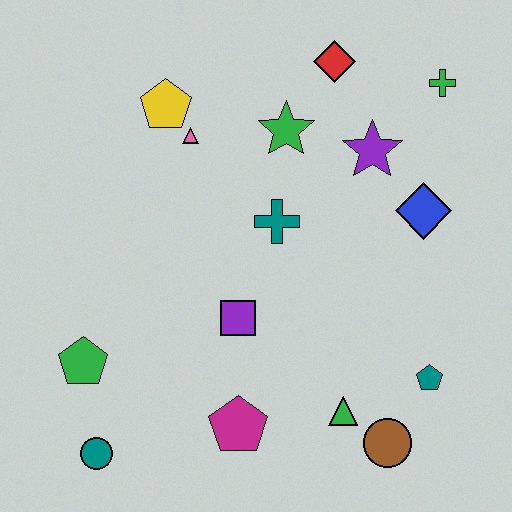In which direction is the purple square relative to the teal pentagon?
The purple square is to the left of the teal pentagon.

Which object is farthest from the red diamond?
The teal circle is farthest from the red diamond.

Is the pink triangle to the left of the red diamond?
Yes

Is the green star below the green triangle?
No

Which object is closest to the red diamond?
The green star is closest to the red diamond.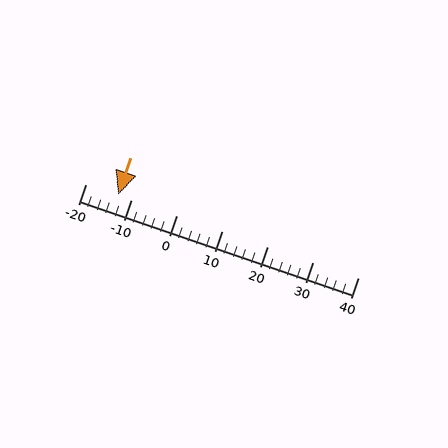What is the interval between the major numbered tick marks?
The major tick marks are spaced 10 units apart.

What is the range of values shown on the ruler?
The ruler shows values from -20 to 40.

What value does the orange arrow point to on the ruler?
The orange arrow points to approximately -13.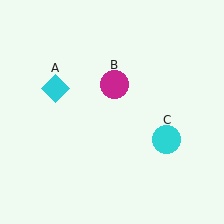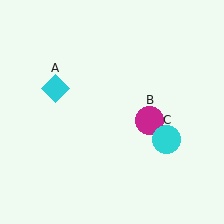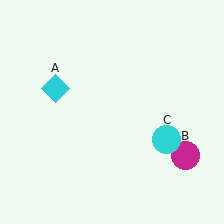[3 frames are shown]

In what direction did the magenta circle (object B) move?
The magenta circle (object B) moved down and to the right.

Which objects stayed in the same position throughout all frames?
Cyan diamond (object A) and cyan circle (object C) remained stationary.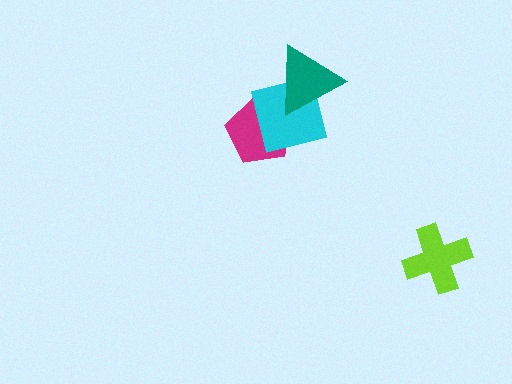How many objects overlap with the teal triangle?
1 object overlaps with the teal triangle.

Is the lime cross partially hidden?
No, no other shape covers it.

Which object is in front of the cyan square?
The teal triangle is in front of the cyan square.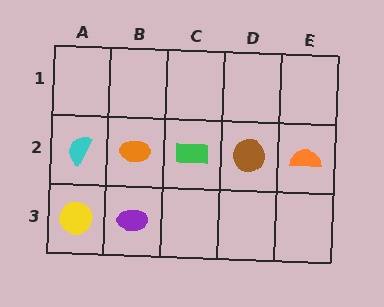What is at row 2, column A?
A cyan semicircle.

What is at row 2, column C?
A green rectangle.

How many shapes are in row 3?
2 shapes.